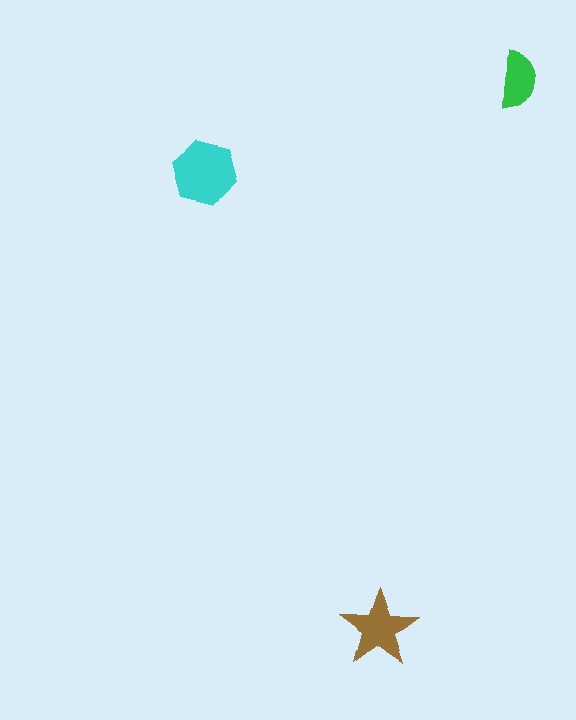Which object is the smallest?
The green semicircle.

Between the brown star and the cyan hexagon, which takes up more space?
The cyan hexagon.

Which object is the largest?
The cyan hexagon.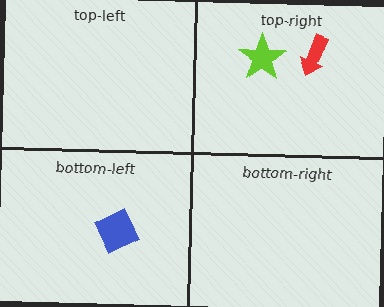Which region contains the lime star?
The top-right region.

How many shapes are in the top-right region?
2.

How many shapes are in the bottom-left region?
1.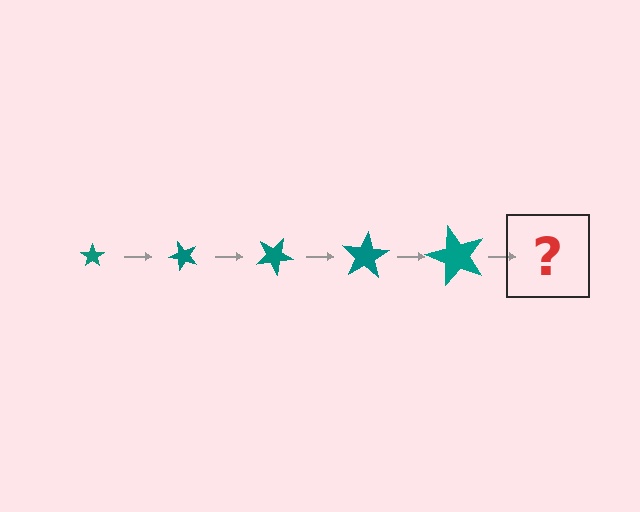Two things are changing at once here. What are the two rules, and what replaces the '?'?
The two rules are that the star grows larger each step and it rotates 50 degrees each step. The '?' should be a star, larger than the previous one and rotated 250 degrees from the start.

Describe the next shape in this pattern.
It should be a star, larger than the previous one and rotated 250 degrees from the start.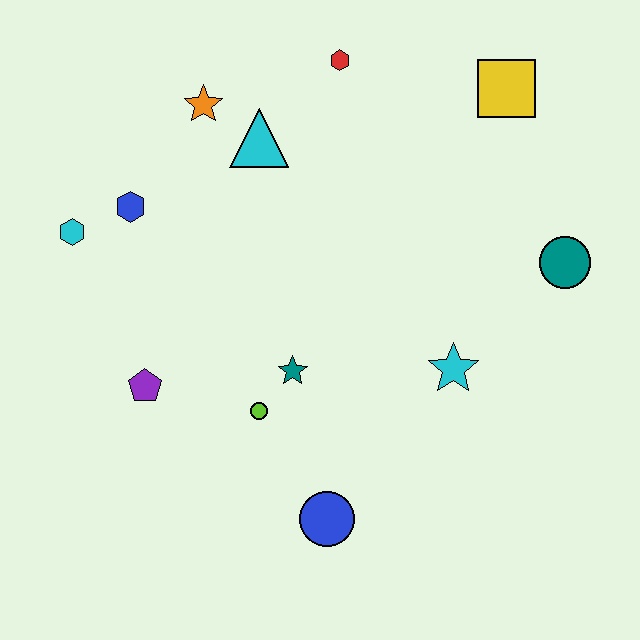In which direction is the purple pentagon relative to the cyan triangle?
The purple pentagon is below the cyan triangle.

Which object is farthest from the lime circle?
The yellow square is farthest from the lime circle.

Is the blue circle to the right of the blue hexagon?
Yes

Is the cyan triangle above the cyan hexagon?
Yes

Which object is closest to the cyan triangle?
The orange star is closest to the cyan triangle.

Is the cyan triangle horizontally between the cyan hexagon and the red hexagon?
Yes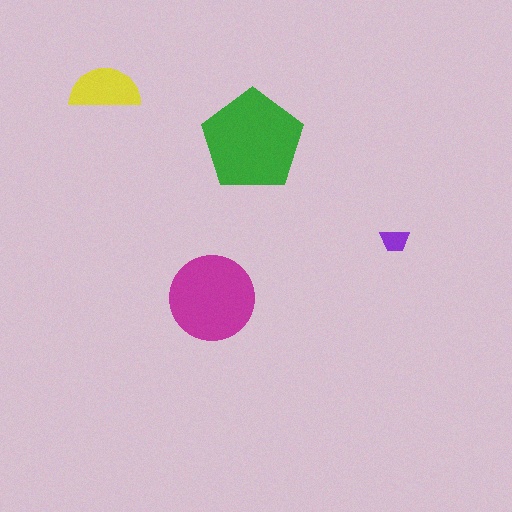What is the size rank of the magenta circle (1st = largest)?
2nd.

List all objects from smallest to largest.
The purple trapezoid, the yellow semicircle, the magenta circle, the green pentagon.